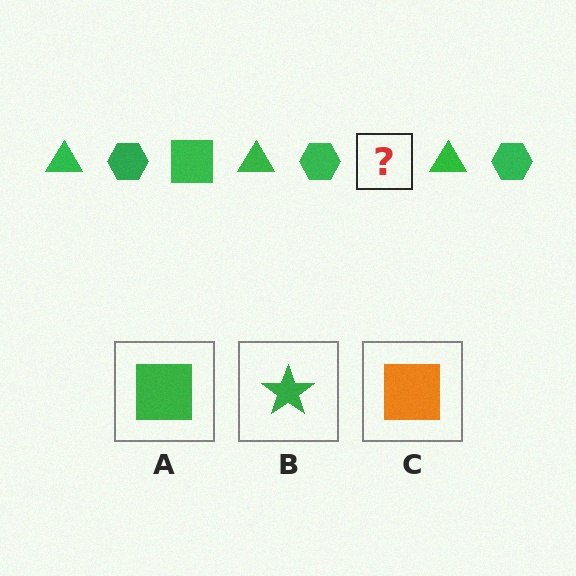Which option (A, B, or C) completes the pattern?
A.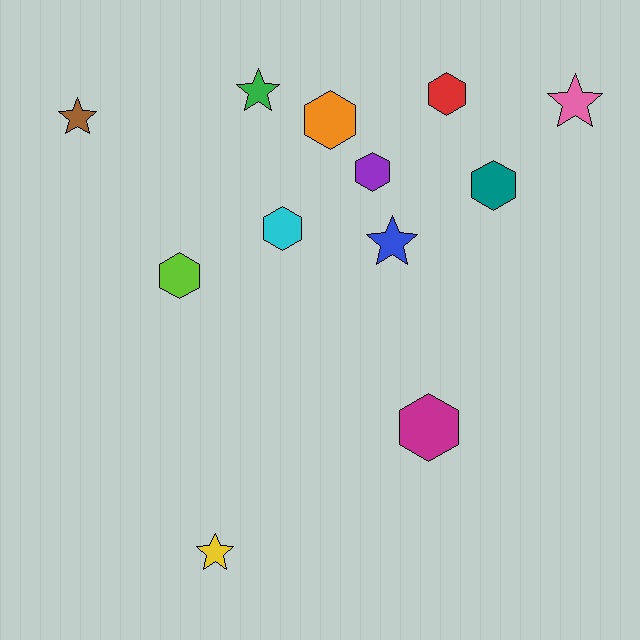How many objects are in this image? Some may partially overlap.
There are 12 objects.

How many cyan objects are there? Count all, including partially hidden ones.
There is 1 cyan object.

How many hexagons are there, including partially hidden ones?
There are 7 hexagons.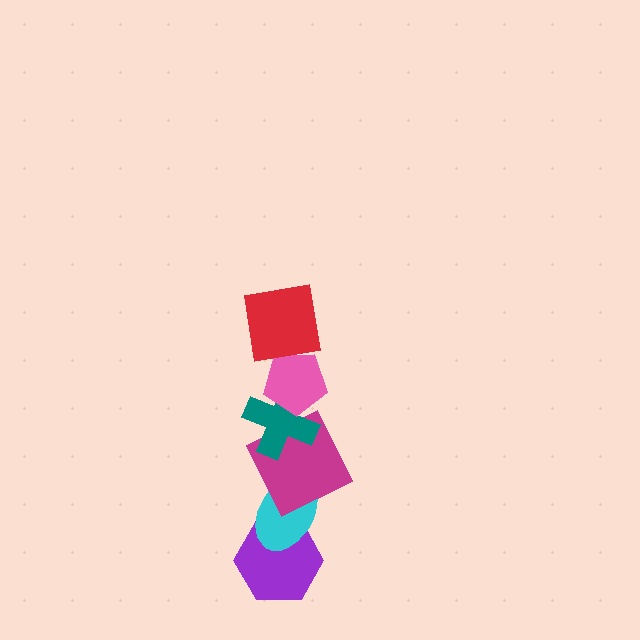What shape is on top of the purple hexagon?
The cyan ellipse is on top of the purple hexagon.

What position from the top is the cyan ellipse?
The cyan ellipse is 5th from the top.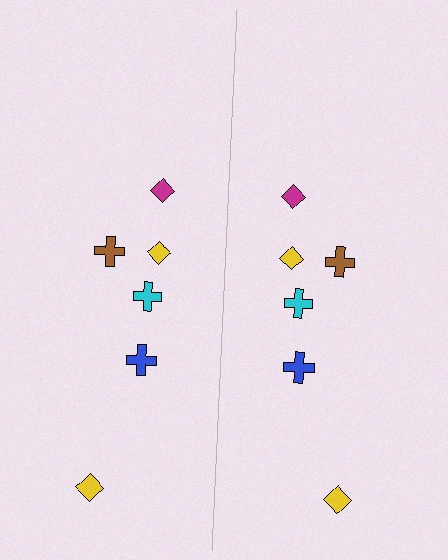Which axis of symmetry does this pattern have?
The pattern has a vertical axis of symmetry running through the center of the image.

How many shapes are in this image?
There are 12 shapes in this image.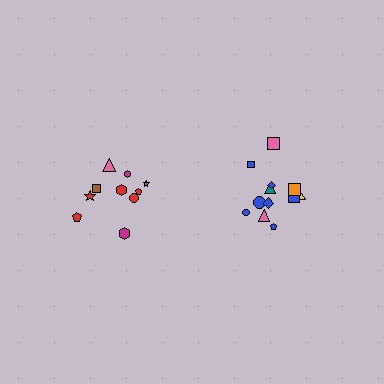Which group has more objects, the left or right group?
The right group.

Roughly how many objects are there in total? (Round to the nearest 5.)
Roughly 20 objects in total.